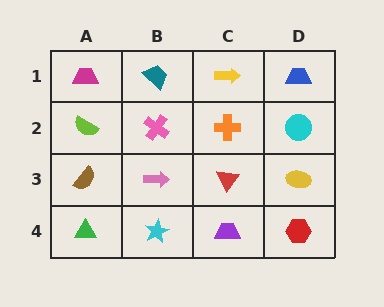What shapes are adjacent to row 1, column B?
A pink cross (row 2, column B), a magenta trapezoid (row 1, column A), a yellow arrow (row 1, column C).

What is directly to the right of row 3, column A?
A pink arrow.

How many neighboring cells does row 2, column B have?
4.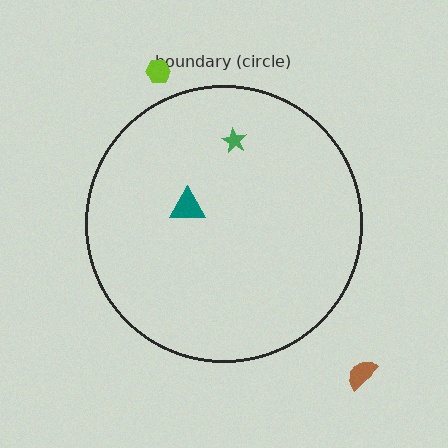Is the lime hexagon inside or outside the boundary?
Outside.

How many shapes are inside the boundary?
2 inside, 2 outside.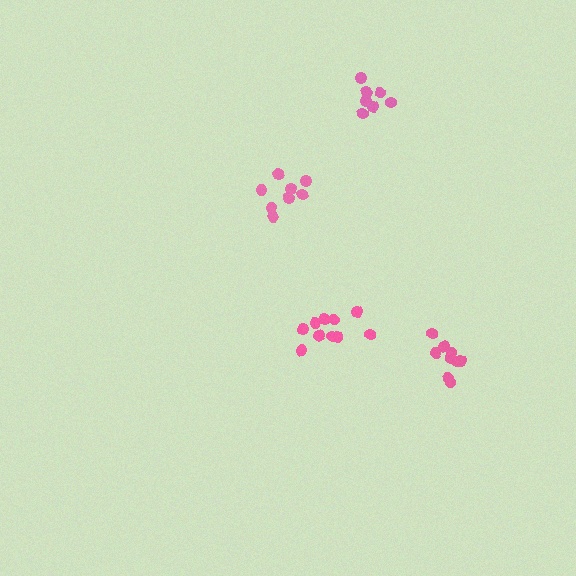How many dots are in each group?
Group 1: 7 dots, Group 2: 9 dots, Group 3: 9 dots, Group 4: 10 dots (35 total).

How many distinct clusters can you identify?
There are 4 distinct clusters.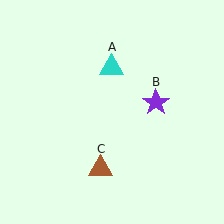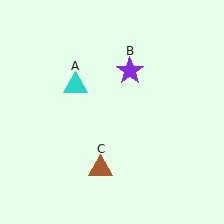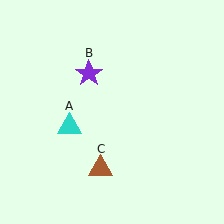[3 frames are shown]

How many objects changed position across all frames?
2 objects changed position: cyan triangle (object A), purple star (object B).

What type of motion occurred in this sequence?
The cyan triangle (object A), purple star (object B) rotated counterclockwise around the center of the scene.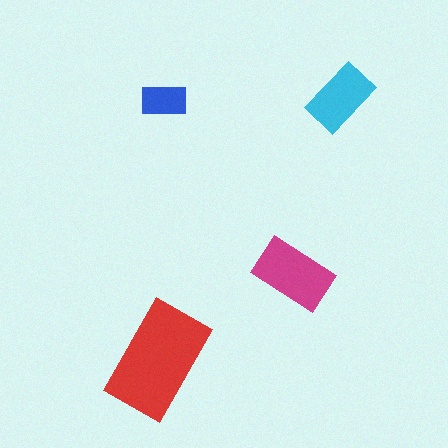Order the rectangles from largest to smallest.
the red one, the magenta one, the cyan one, the blue one.